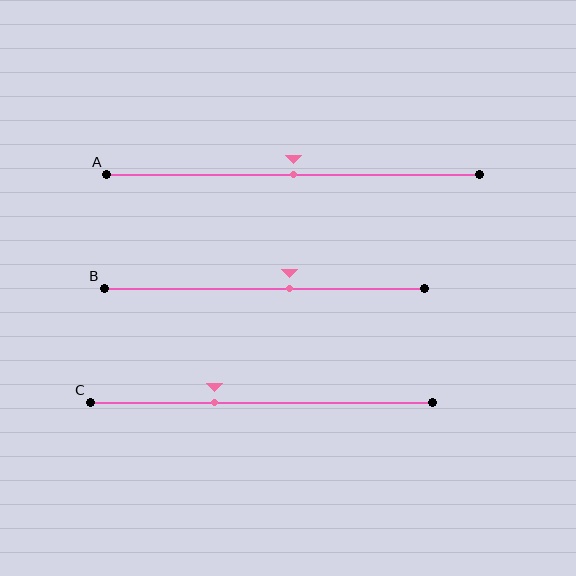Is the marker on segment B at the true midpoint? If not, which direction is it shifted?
No, the marker on segment B is shifted to the right by about 8% of the segment length.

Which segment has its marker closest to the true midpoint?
Segment A has its marker closest to the true midpoint.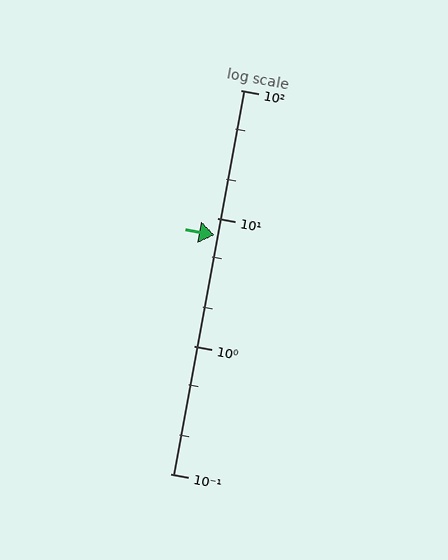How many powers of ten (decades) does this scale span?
The scale spans 3 decades, from 0.1 to 100.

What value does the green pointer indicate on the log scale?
The pointer indicates approximately 7.3.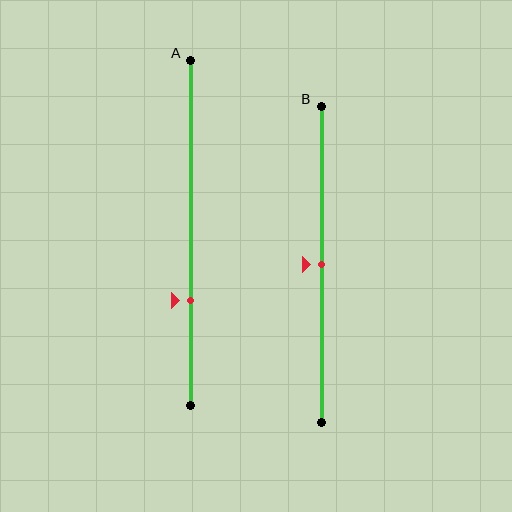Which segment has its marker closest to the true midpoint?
Segment B has its marker closest to the true midpoint.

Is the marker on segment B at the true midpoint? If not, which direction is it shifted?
Yes, the marker on segment B is at the true midpoint.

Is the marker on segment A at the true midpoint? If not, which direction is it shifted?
No, the marker on segment A is shifted downward by about 20% of the segment length.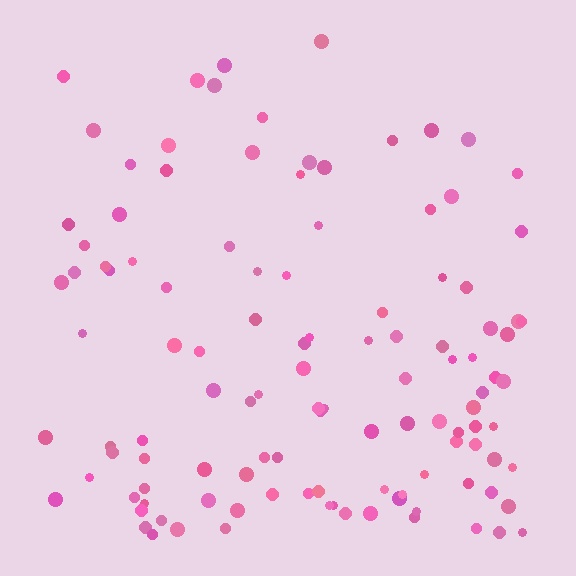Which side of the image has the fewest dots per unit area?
The top.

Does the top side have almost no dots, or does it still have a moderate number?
Still a moderate number, just noticeably fewer than the bottom.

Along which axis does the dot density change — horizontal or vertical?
Vertical.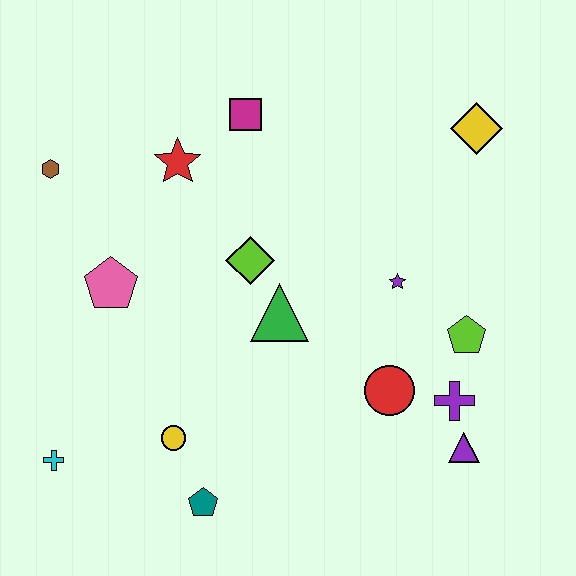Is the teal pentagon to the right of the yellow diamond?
No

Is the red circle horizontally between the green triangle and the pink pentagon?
No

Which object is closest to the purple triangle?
The purple cross is closest to the purple triangle.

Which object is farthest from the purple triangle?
The brown hexagon is farthest from the purple triangle.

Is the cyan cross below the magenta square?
Yes